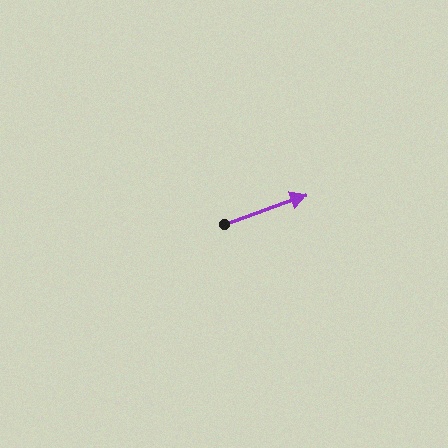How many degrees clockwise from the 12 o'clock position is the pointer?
Approximately 70 degrees.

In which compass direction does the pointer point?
East.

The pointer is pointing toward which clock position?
Roughly 2 o'clock.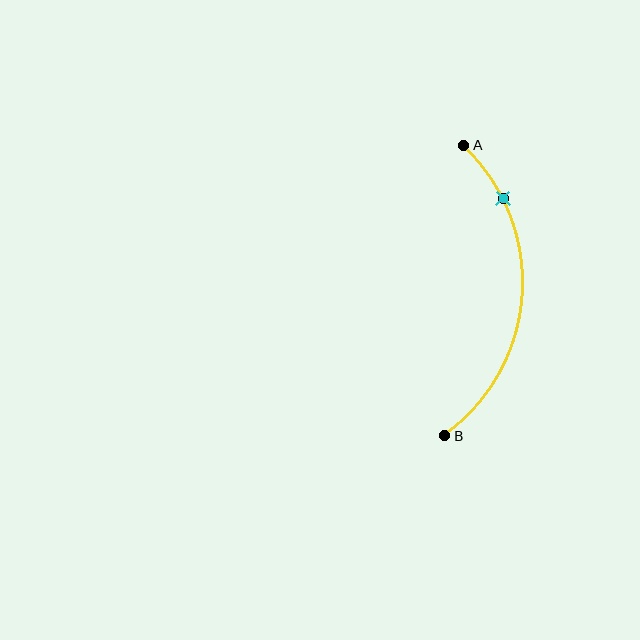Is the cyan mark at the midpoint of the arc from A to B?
No. The cyan mark lies on the arc but is closer to endpoint A. The arc midpoint would be at the point on the curve equidistant along the arc from both A and B.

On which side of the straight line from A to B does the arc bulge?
The arc bulges to the right of the straight line connecting A and B.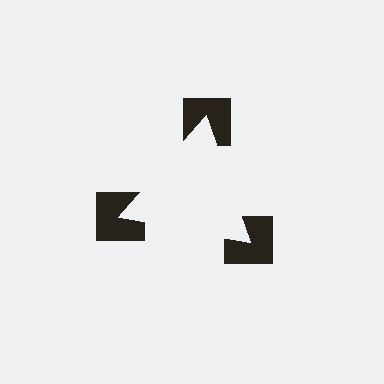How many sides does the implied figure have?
3 sides.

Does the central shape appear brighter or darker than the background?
It typically appears slightly brighter than the background, even though no actual brightness change is drawn.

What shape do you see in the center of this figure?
An illusory triangle — its edges are inferred from the aligned wedge cuts in the notched squares, not physically drawn.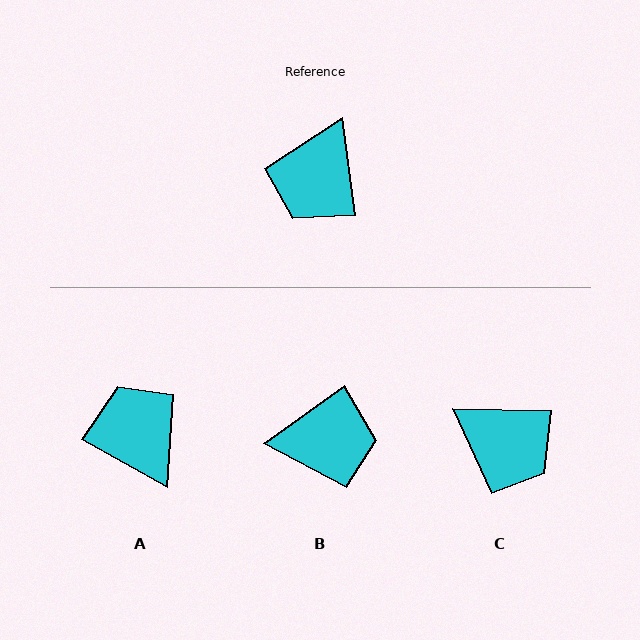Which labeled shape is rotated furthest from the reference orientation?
A, about 127 degrees away.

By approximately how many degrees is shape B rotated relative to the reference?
Approximately 118 degrees counter-clockwise.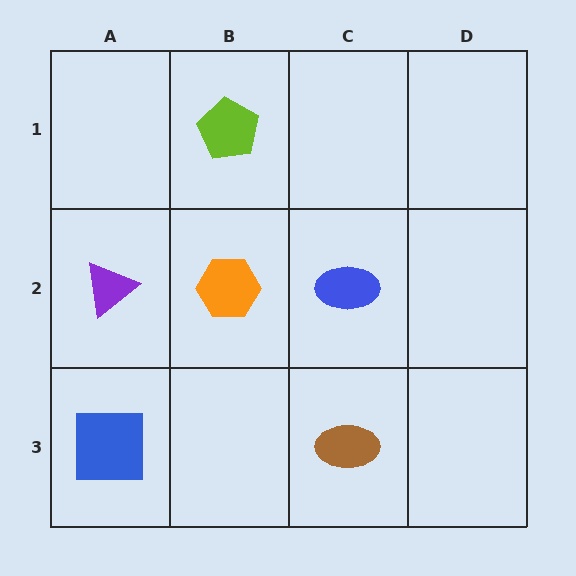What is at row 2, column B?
An orange hexagon.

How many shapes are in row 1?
1 shape.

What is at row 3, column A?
A blue square.